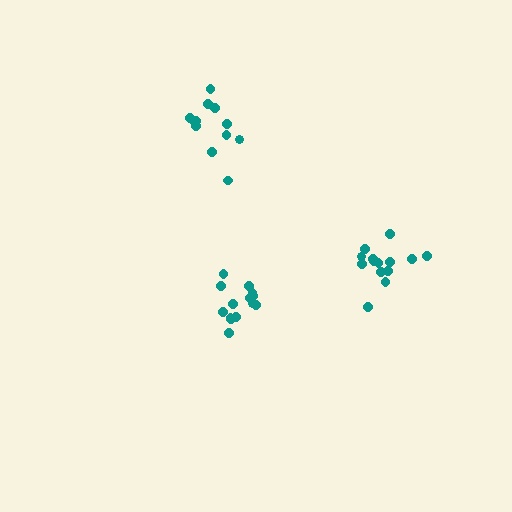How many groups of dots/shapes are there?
There are 3 groups.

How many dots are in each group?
Group 1: 14 dots, Group 2: 14 dots, Group 3: 12 dots (40 total).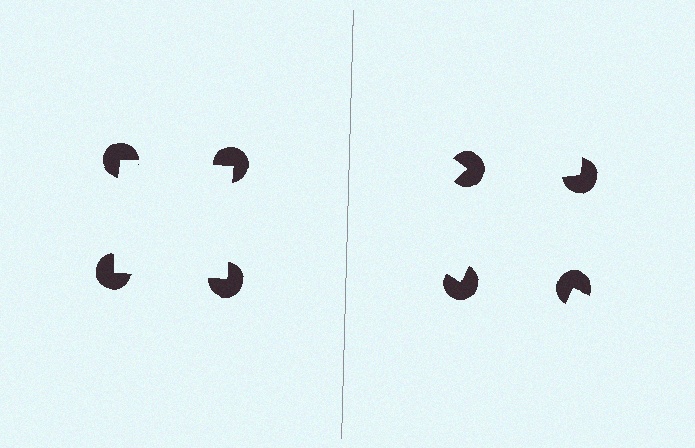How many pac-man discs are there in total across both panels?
8 — 4 on each side.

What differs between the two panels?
The pac-man discs are positioned identically on both sides; only the wedge orientations differ. On the left they align to a square; on the right they are misaligned.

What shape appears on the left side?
An illusory square.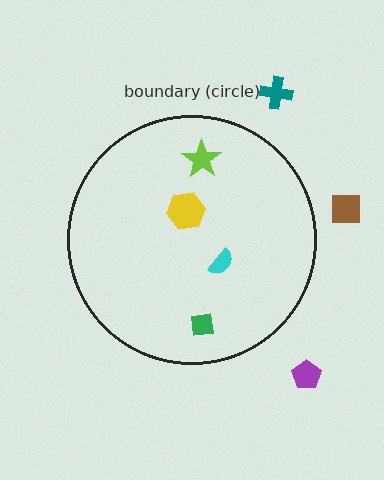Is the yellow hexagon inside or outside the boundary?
Inside.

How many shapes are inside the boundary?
4 inside, 3 outside.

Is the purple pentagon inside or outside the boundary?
Outside.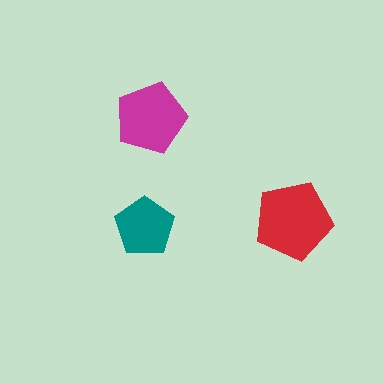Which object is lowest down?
The teal pentagon is bottommost.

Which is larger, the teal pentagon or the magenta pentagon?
The magenta one.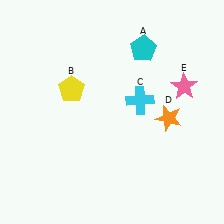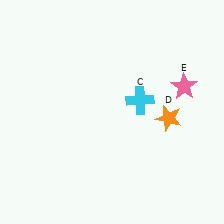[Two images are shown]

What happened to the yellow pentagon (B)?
The yellow pentagon (B) was removed in Image 2. It was in the top-left area of Image 1.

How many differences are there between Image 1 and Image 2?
There are 2 differences between the two images.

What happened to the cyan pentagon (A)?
The cyan pentagon (A) was removed in Image 2. It was in the top-right area of Image 1.